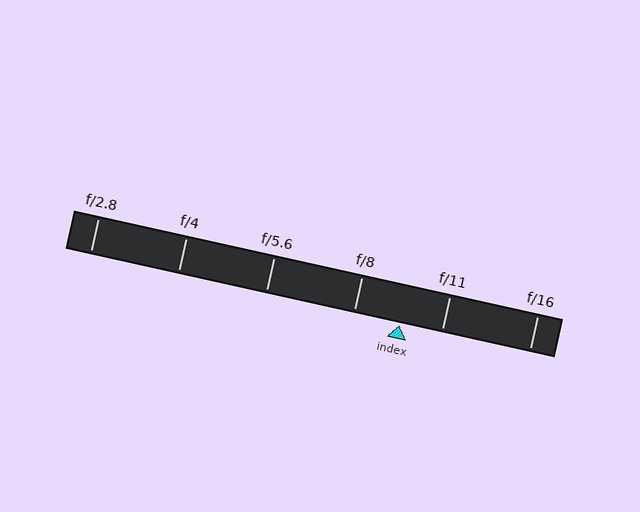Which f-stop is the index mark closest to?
The index mark is closest to f/11.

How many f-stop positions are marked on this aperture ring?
There are 6 f-stop positions marked.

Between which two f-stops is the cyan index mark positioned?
The index mark is between f/8 and f/11.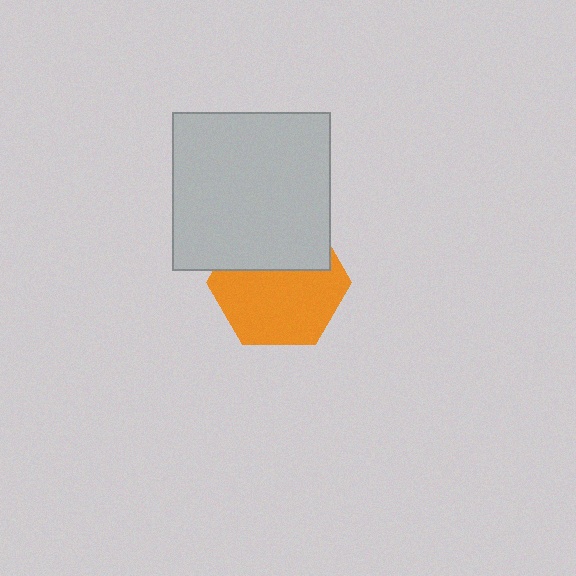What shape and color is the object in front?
The object in front is a light gray square.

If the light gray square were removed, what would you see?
You would see the complete orange hexagon.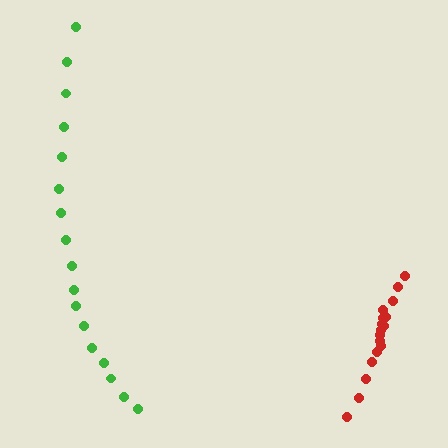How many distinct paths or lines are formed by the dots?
There are 2 distinct paths.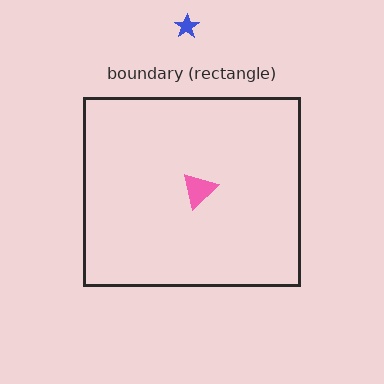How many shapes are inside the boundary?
1 inside, 1 outside.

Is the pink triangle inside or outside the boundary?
Inside.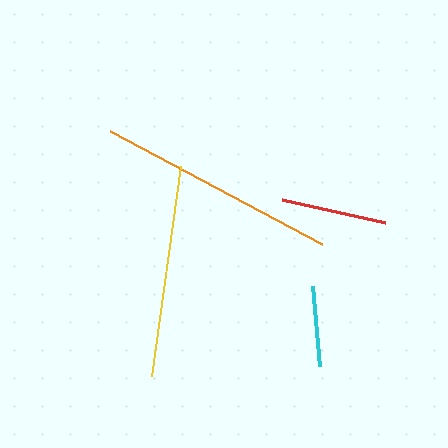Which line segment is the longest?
The orange line is the longest at approximately 240 pixels.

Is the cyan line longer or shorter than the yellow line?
The yellow line is longer than the cyan line.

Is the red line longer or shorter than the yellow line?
The yellow line is longer than the red line.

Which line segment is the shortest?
The cyan line is the shortest at approximately 80 pixels.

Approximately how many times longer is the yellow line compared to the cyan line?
The yellow line is approximately 2.6 times the length of the cyan line.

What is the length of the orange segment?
The orange segment is approximately 240 pixels long.